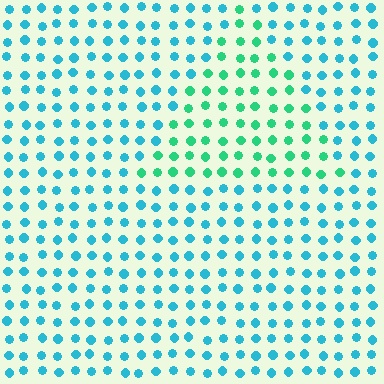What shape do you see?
I see a triangle.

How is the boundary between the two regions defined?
The boundary is defined purely by a slight shift in hue (about 39 degrees). Spacing, size, and orientation are identical on both sides.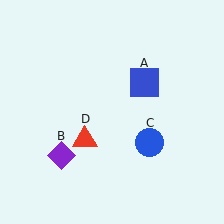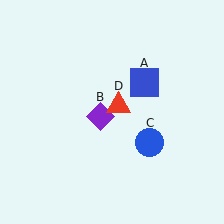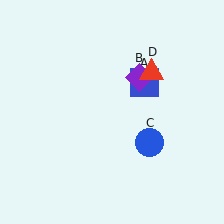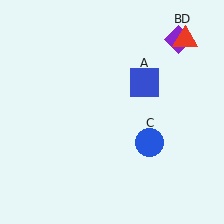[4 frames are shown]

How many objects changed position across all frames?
2 objects changed position: purple diamond (object B), red triangle (object D).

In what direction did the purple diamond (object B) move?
The purple diamond (object B) moved up and to the right.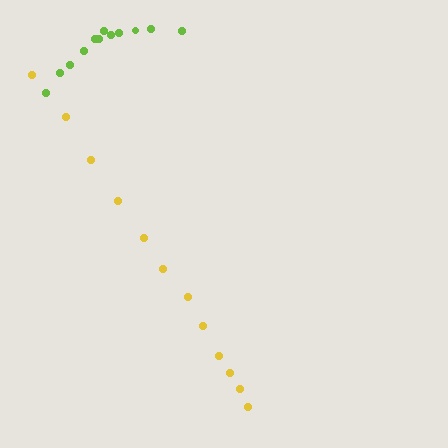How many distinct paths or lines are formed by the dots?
There are 2 distinct paths.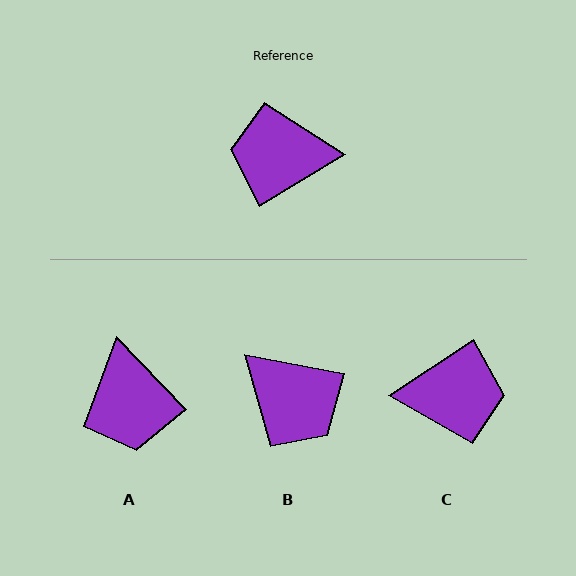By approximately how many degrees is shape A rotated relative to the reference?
Approximately 103 degrees counter-clockwise.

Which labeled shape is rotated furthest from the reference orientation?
C, about 178 degrees away.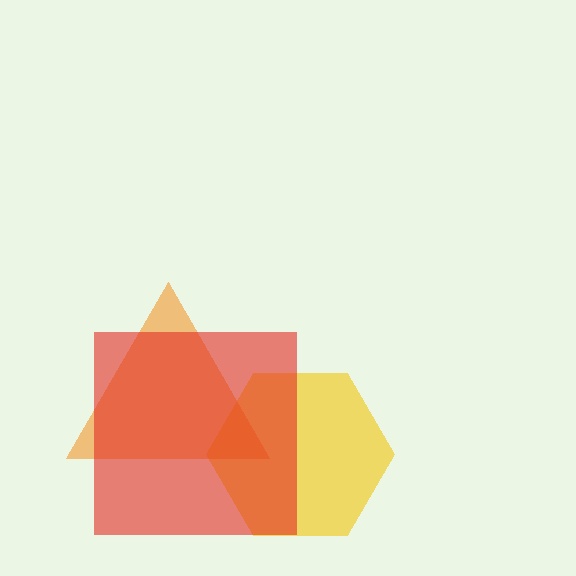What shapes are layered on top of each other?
The layered shapes are: a yellow hexagon, an orange triangle, a red square.